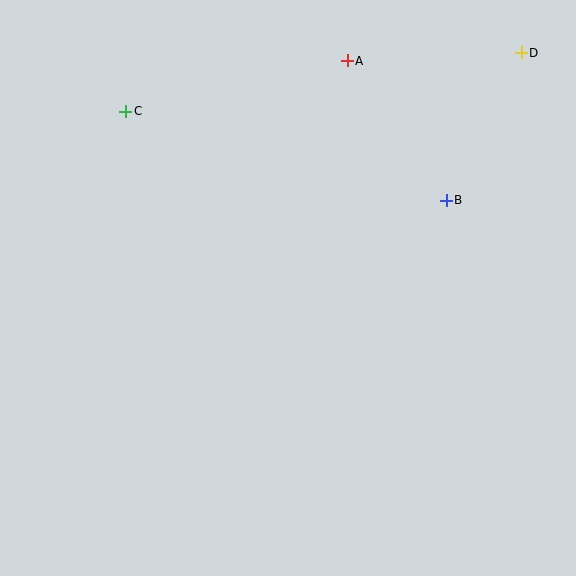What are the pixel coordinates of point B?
Point B is at (446, 200).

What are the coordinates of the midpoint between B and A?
The midpoint between B and A is at (397, 131).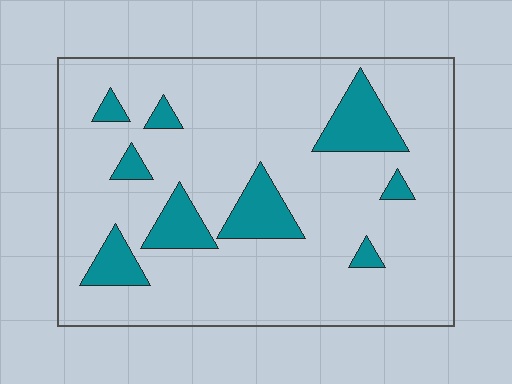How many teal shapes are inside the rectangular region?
9.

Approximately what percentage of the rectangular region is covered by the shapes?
Approximately 15%.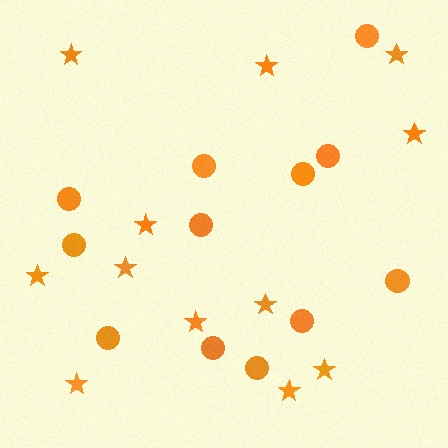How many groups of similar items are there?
There are 2 groups: one group of stars (12) and one group of circles (12).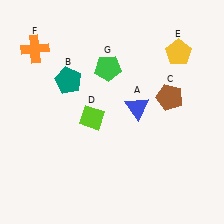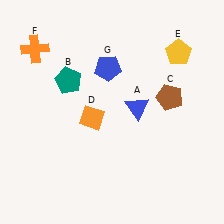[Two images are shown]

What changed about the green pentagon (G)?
In Image 1, G is green. In Image 2, it changed to blue.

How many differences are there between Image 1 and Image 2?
There are 2 differences between the two images.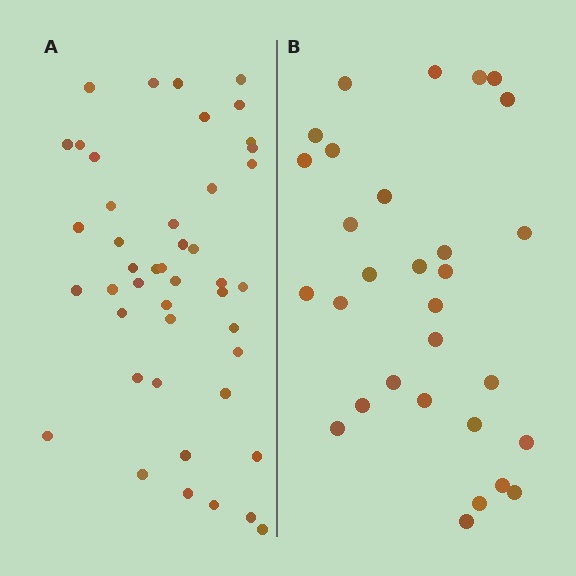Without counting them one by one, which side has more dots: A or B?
Region A (the left region) has more dots.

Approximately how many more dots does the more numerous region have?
Region A has approximately 15 more dots than region B.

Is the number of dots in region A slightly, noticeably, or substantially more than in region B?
Region A has substantially more. The ratio is roughly 1.5 to 1.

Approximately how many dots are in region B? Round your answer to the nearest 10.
About 30 dots.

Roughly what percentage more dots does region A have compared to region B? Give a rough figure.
About 50% more.